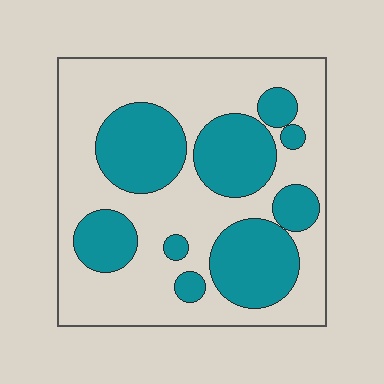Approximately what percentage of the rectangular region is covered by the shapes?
Approximately 35%.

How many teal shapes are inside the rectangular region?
9.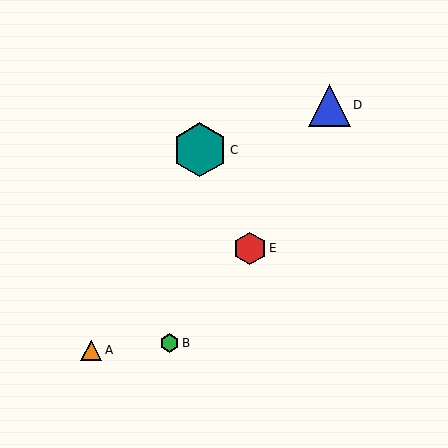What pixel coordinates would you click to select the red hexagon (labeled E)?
Click at (250, 248) to select the red hexagon E.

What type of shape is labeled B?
Shape B is a green hexagon.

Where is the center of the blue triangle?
The center of the blue triangle is at (329, 105).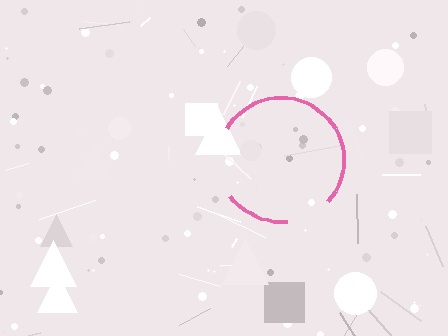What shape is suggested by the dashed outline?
The dashed outline suggests a circle.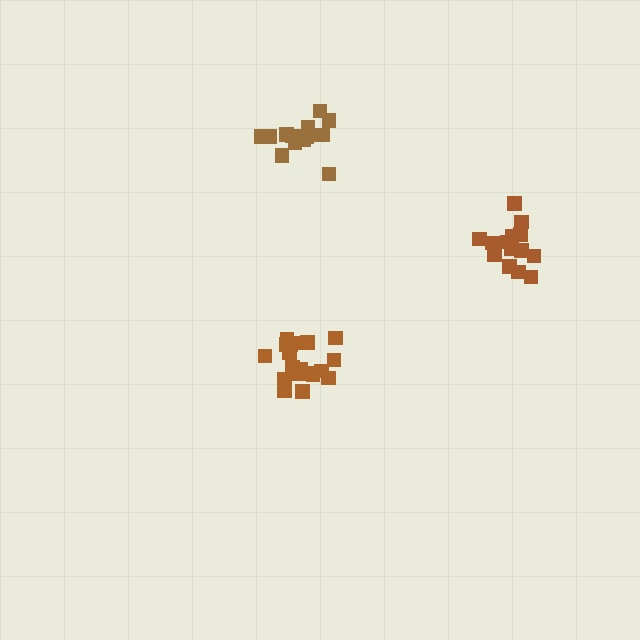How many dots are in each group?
Group 1: 19 dots, Group 2: 14 dots, Group 3: 15 dots (48 total).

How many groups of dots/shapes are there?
There are 3 groups.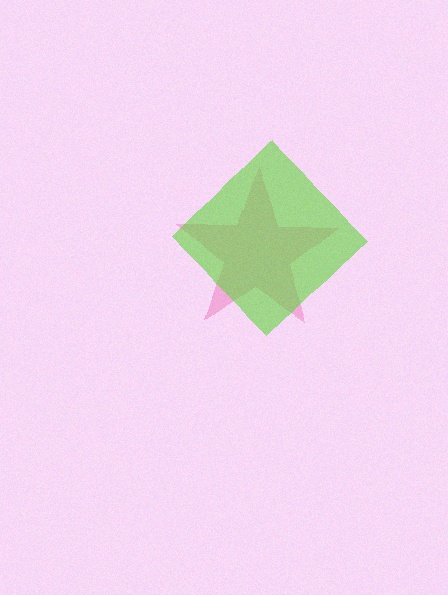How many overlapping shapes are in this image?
There are 2 overlapping shapes in the image.